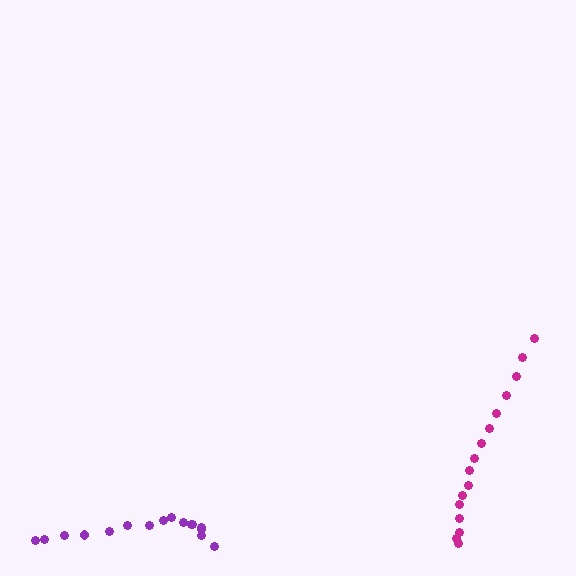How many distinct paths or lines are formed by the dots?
There are 2 distinct paths.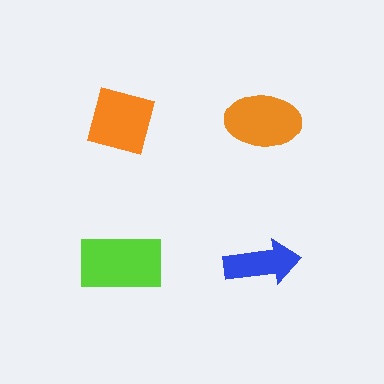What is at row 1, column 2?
An orange ellipse.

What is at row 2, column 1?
A lime rectangle.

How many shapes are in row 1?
2 shapes.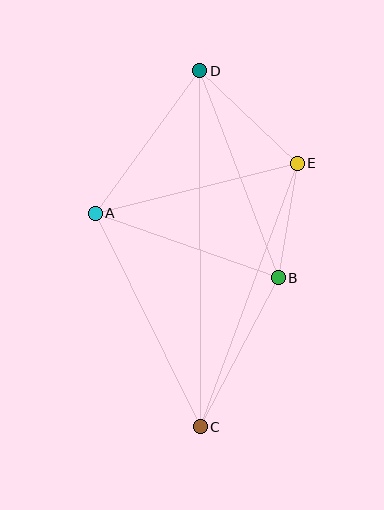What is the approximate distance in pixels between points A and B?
The distance between A and B is approximately 194 pixels.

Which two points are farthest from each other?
Points C and D are farthest from each other.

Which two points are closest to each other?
Points B and E are closest to each other.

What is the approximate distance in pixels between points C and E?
The distance between C and E is approximately 281 pixels.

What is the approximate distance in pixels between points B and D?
The distance between B and D is approximately 221 pixels.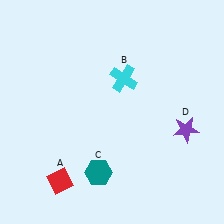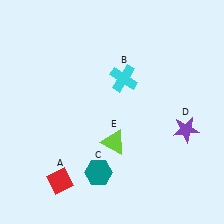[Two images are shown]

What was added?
A lime triangle (E) was added in Image 2.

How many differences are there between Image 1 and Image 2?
There is 1 difference between the two images.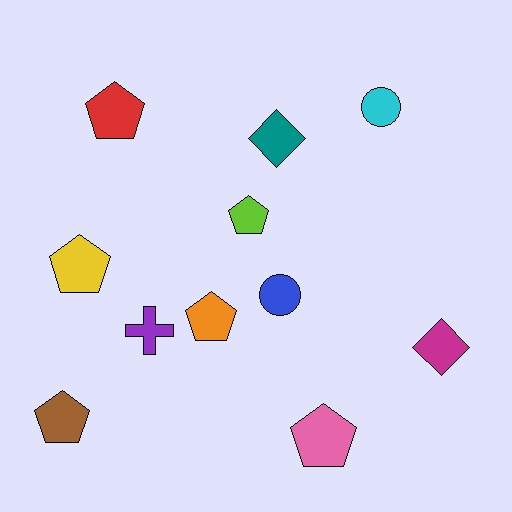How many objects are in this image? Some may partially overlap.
There are 11 objects.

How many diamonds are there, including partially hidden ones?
There are 2 diamonds.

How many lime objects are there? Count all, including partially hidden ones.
There is 1 lime object.